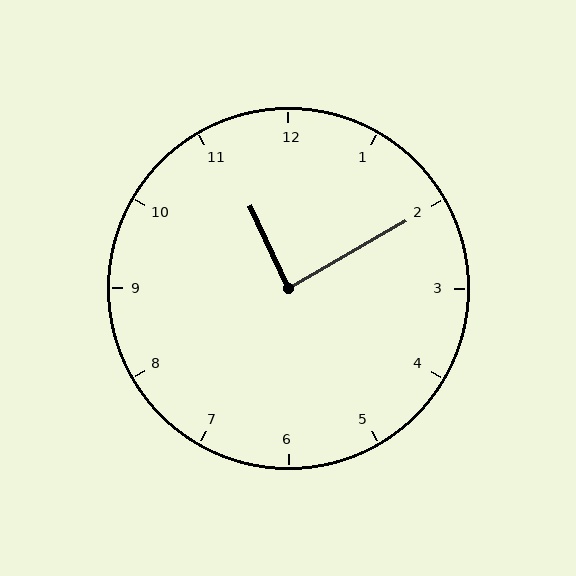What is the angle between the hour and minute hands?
Approximately 85 degrees.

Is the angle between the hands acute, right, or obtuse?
It is right.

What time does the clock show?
11:10.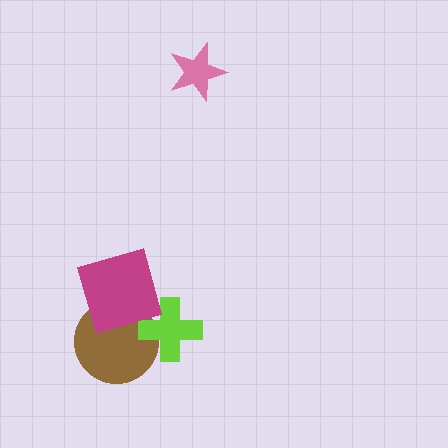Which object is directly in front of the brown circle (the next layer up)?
The lime cross is directly in front of the brown circle.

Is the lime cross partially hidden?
Yes, it is partially covered by another shape.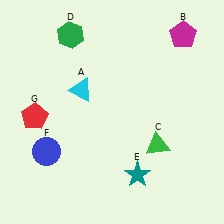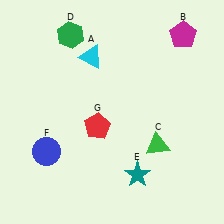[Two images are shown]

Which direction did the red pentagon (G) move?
The red pentagon (G) moved right.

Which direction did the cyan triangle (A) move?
The cyan triangle (A) moved up.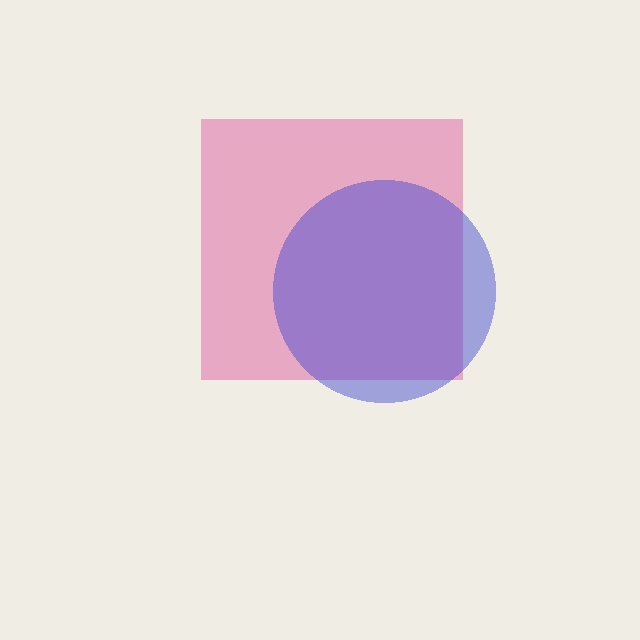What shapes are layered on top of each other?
The layered shapes are: a magenta square, a blue circle.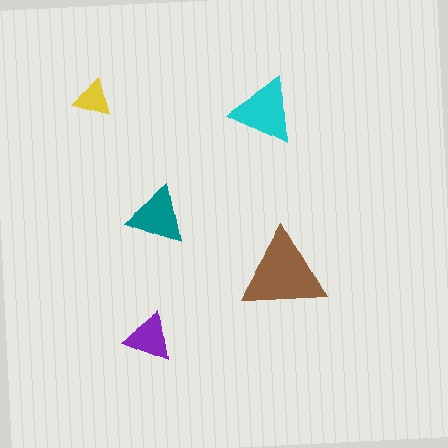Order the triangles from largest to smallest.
the brown one, the cyan one, the teal one, the purple one, the yellow one.